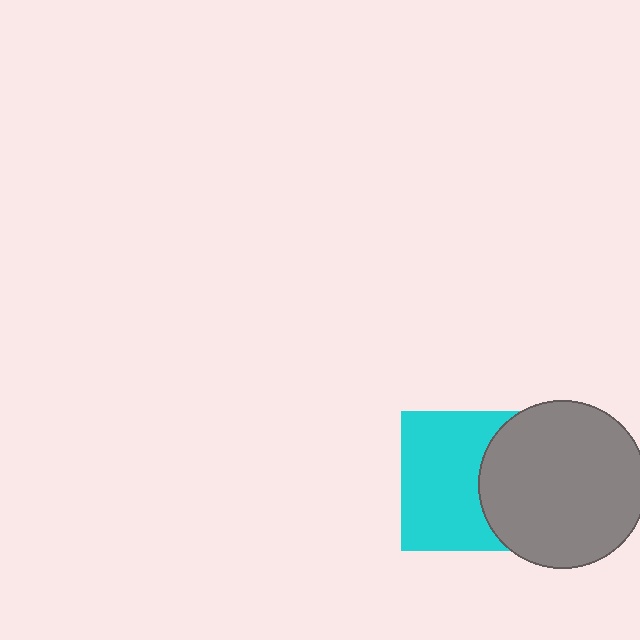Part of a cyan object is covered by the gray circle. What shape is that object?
It is a square.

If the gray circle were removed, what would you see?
You would see the complete cyan square.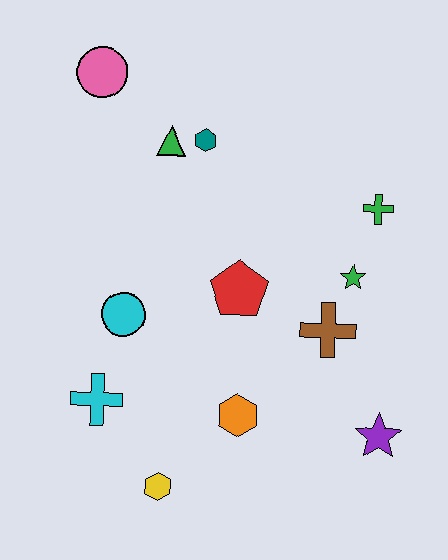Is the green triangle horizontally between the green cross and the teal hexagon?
No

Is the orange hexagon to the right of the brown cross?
No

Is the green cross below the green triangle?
Yes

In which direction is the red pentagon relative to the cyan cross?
The red pentagon is to the right of the cyan cross.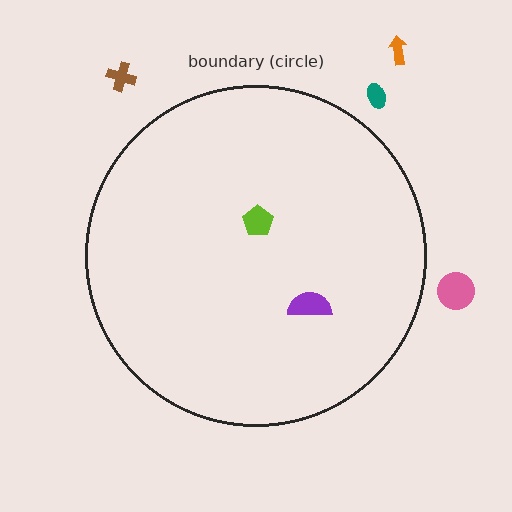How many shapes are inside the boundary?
2 inside, 4 outside.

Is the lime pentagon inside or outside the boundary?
Inside.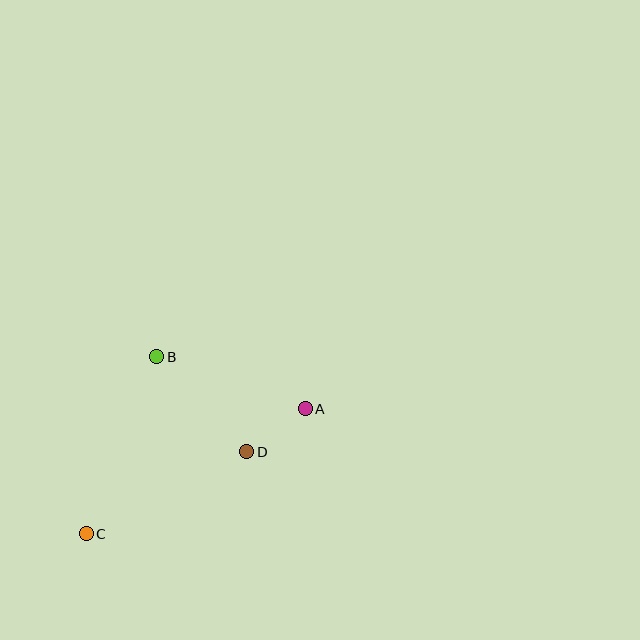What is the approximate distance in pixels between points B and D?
The distance between B and D is approximately 131 pixels.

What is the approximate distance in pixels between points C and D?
The distance between C and D is approximately 181 pixels.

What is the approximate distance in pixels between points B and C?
The distance between B and C is approximately 191 pixels.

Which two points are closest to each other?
Points A and D are closest to each other.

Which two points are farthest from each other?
Points A and C are farthest from each other.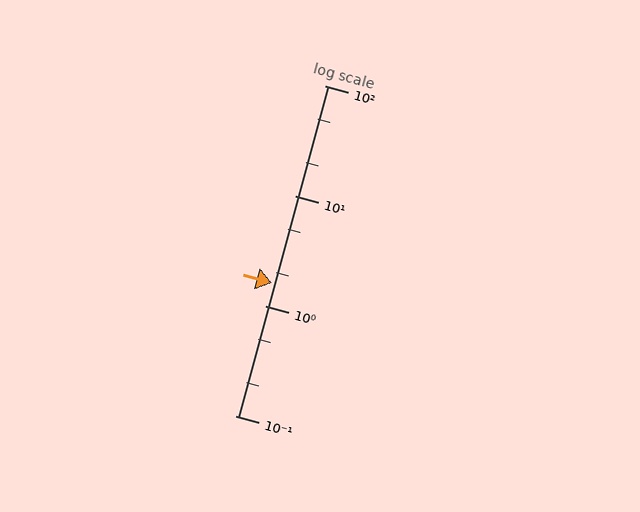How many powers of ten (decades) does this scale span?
The scale spans 3 decades, from 0.1 to 100.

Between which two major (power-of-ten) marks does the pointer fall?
The pointer is between 1 and 10.